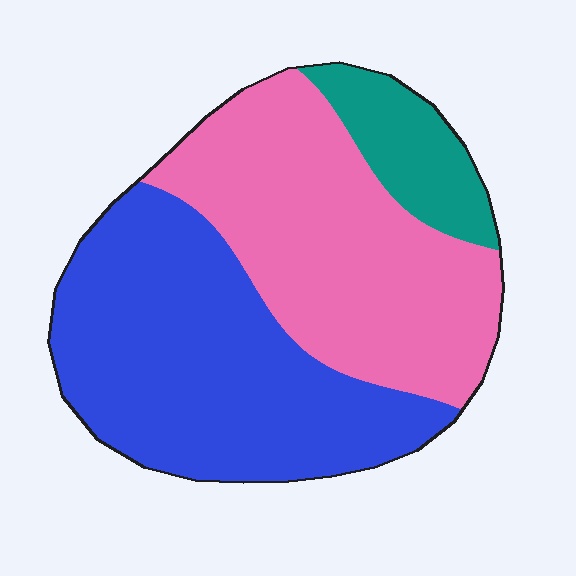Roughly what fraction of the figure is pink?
Pink covers roughly 40% of the figure.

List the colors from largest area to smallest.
From largest to smallest: blue, pink, teal.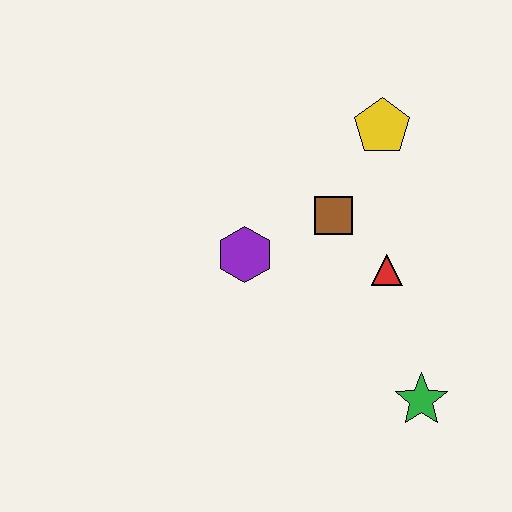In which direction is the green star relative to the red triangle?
The green star is below the red triangle.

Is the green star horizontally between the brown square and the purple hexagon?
No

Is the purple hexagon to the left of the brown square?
Yes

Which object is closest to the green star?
The red triangle is closest to the green star.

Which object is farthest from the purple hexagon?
The green star is farthest from the purple hexagon.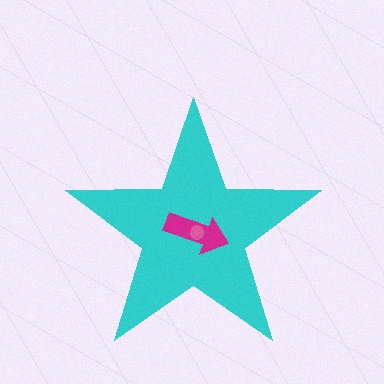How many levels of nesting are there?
3.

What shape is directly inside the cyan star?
The magenta arrow.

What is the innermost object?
The pink circle.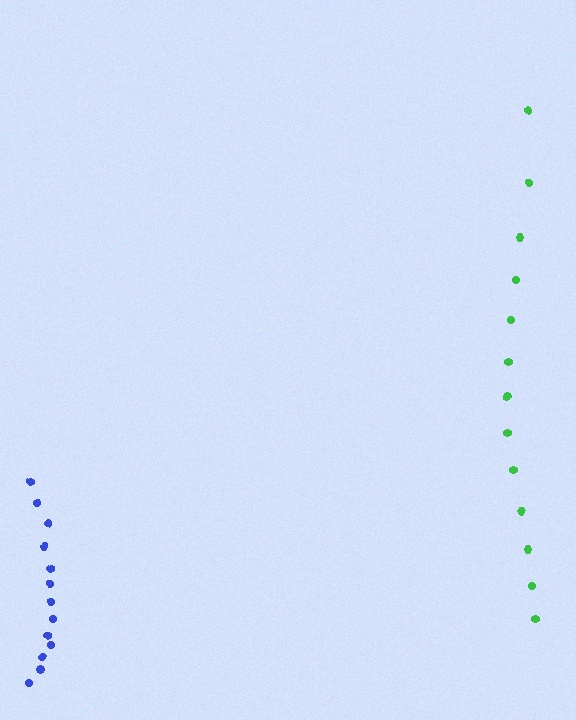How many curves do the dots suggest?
There are 2 distinct paths.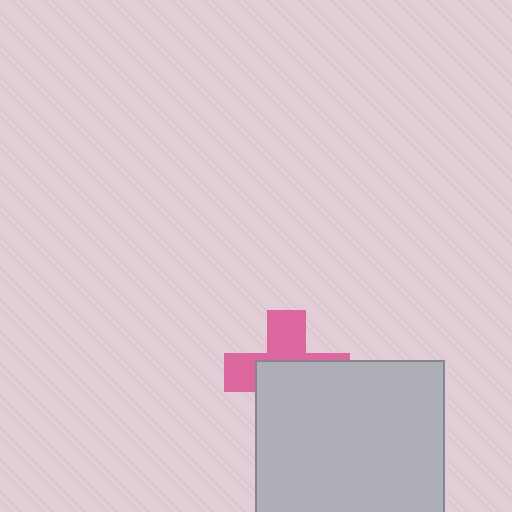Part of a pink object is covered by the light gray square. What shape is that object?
It is a cross.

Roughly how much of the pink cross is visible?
A small part of it is visible (roughly 42%).